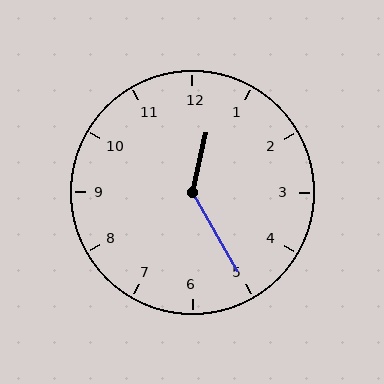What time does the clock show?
12:25.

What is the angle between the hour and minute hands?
Approximately 138 degrees.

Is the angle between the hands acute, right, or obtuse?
It is obtuse.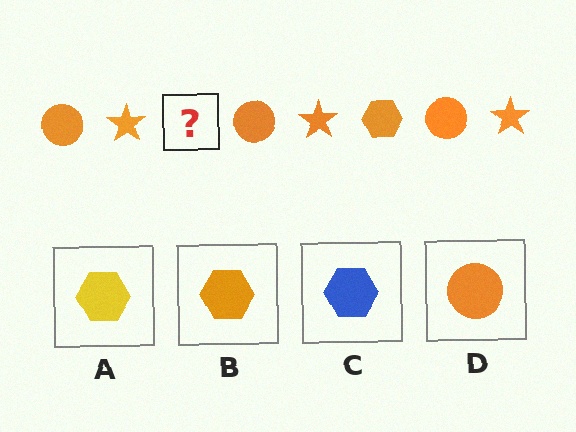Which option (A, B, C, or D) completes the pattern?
B.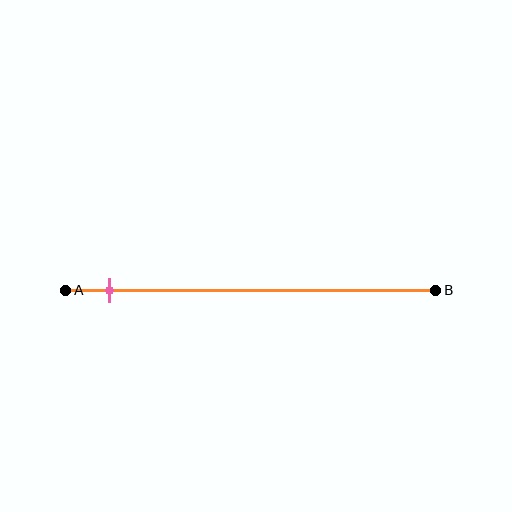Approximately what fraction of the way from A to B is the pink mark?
The pink mark is approximately 10% of the way from A to B.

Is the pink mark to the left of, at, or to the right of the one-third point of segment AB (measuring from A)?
The pink mark is to the left of the one-third point of segment AB.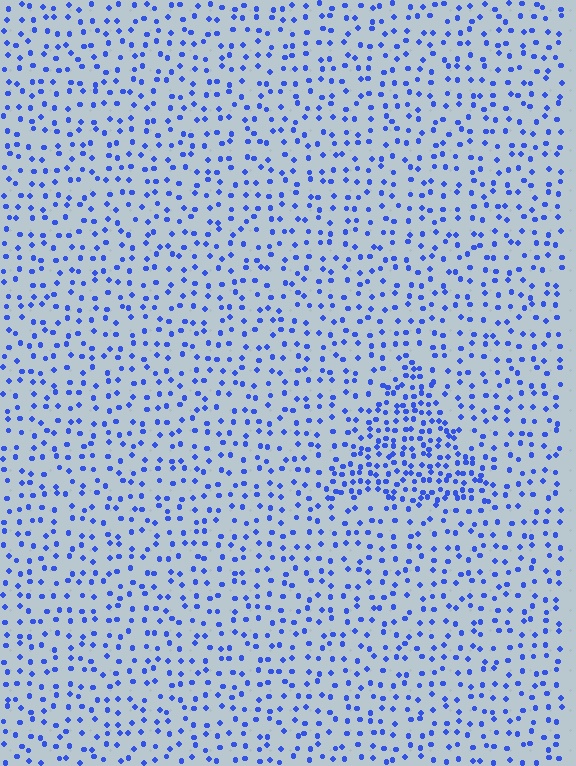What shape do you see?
I see a triangle.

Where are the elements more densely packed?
The elements are more densely packed inside the triangle boundary.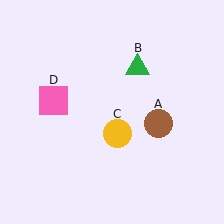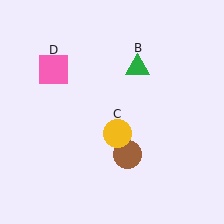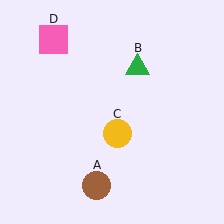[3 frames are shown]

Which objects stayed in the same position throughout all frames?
Green triangle (object B) and yellow circle (object C) remained stationary.